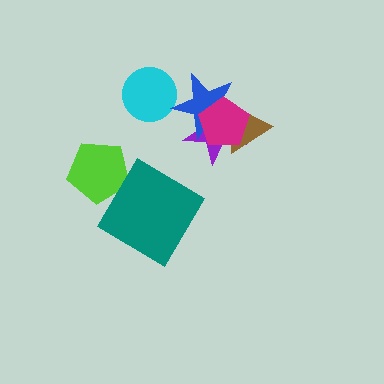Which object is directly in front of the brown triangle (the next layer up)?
The blue star is directly in front of the brown triangle.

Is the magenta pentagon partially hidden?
No, no other shape covers it.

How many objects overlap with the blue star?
3 objects overlap with the blue star.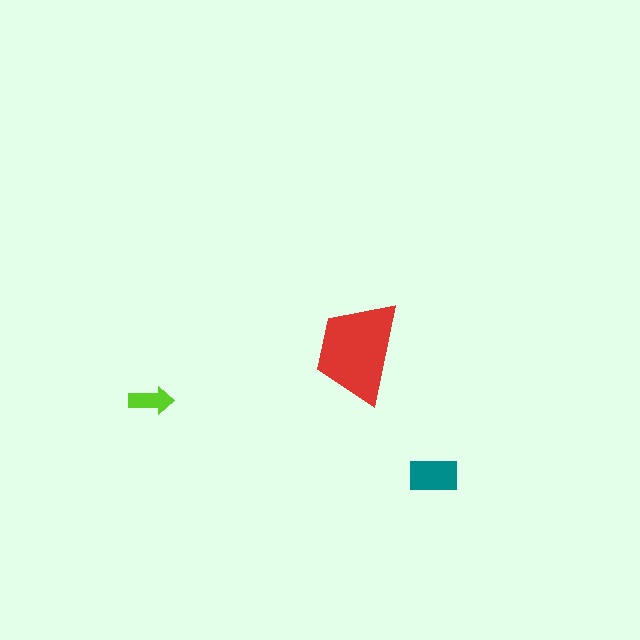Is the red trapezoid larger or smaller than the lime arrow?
Larger.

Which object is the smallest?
The lime arrow.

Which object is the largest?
The red trapezoid.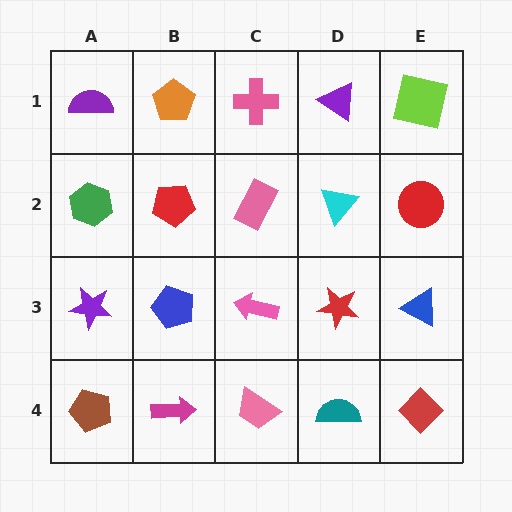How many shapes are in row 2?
5 shapes.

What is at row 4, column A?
A brown pentagon.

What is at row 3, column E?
A blue triangle.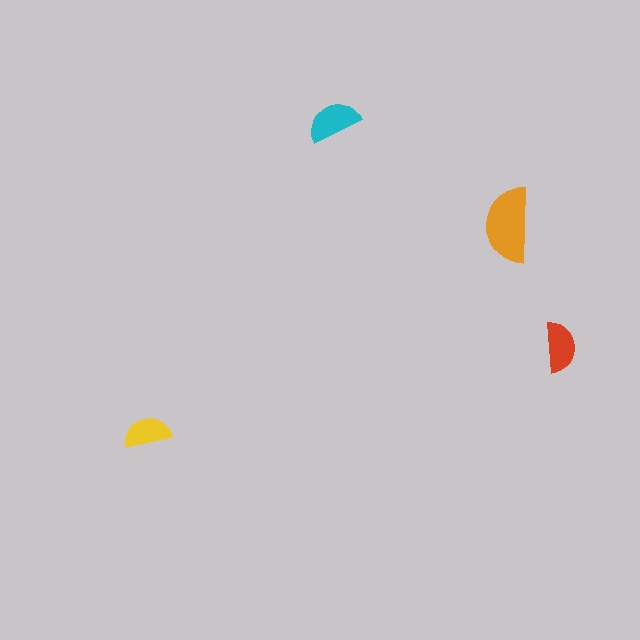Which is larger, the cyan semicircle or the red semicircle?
The cyan one.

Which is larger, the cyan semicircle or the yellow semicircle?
The cyan one.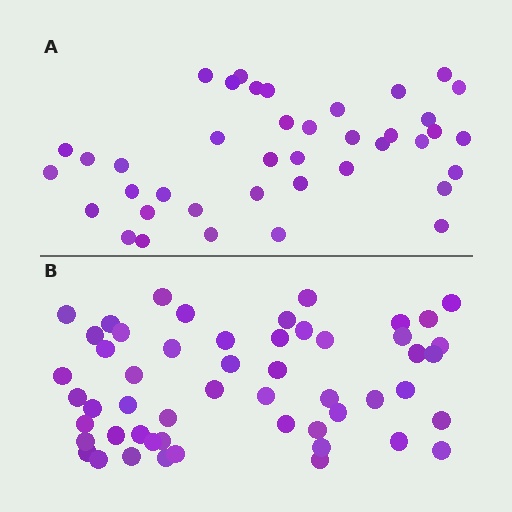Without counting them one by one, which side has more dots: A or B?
Region B (the bottom region) has more dots.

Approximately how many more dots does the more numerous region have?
Region B has approximately 15 more dots than region A.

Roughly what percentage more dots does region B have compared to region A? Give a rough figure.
About 30% more.